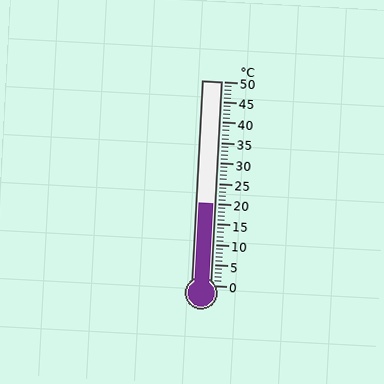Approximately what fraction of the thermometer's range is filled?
The thermometer is filled to approximately 40% of its range.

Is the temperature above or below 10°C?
The temperature is above 10°C.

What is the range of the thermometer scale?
The thermometer scale ranges from 0°C to 50°C.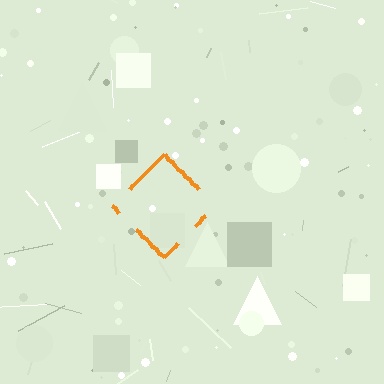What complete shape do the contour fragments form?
The contour fragments form a diamond.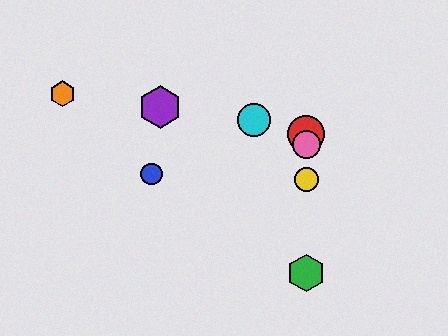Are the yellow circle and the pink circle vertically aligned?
Yes, both are at x≈306.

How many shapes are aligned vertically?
4 shapes (the red circle, the green hexagon, the yellow circle, the pink circle) are aligned vertically.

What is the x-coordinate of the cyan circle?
The cyan circle is at x≈254.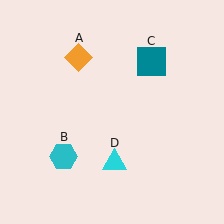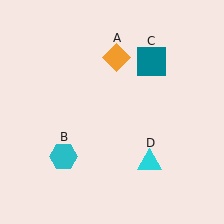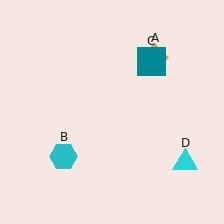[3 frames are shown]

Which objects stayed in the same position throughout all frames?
Cyan hexagon (object B) and teal square (object C) remained stationary.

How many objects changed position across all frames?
2 objects changed position: orange diamond (object A), cyan triangle (object D).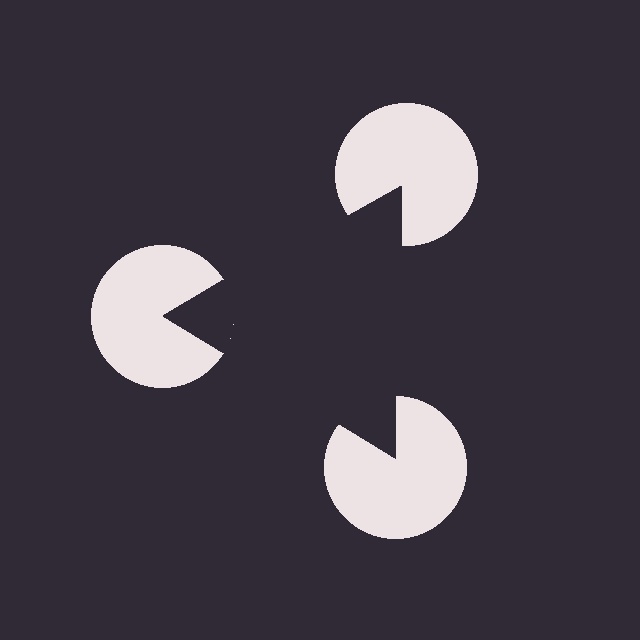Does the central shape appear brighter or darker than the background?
It typically appears slightly darker than the background, even though no actual brightness change is drawn.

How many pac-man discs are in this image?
There are 3 — one at each vertex of the illusory triangle.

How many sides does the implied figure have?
3 sides.